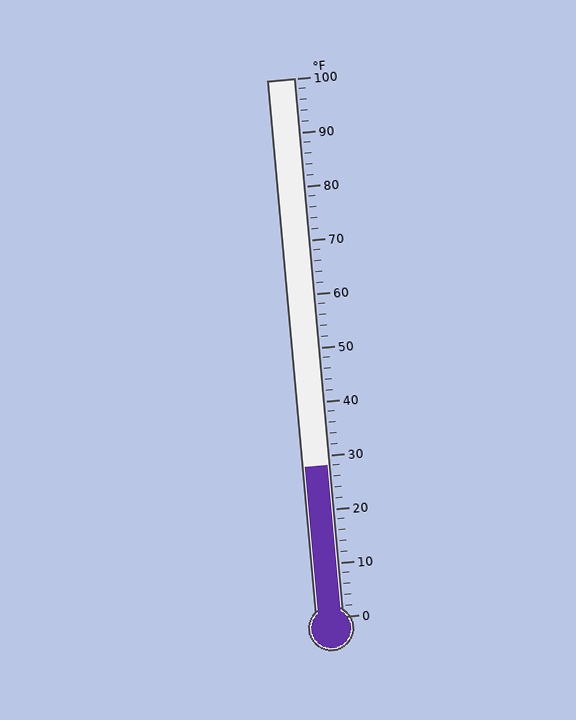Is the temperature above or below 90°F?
The temperature is below 90°F.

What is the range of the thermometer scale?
The thermometer scale ranges from 0°F to 100°F.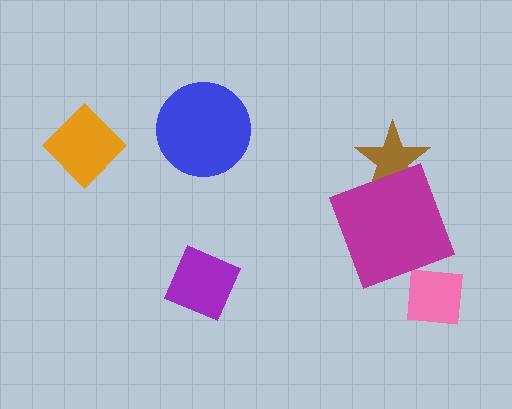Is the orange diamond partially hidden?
No, no other shape covers it.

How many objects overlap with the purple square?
0 objects overlap with the purple square.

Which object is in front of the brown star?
The magenta square is in front of the brown star.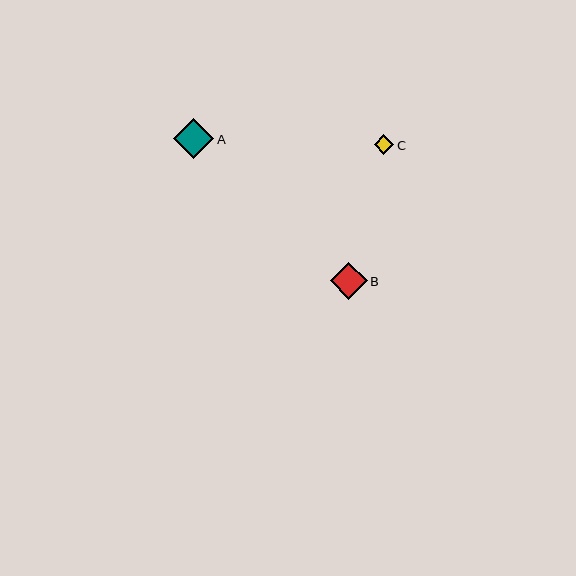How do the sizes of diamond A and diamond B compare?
Diamond A and diamond B are approximately the same size.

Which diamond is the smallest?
Diamond C is the smallest with a size of approximately 19 pixels.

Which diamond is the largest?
Diamond A is the largest with a size of approximately 40 pixels.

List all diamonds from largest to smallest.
From largest to smallest: A, B, C.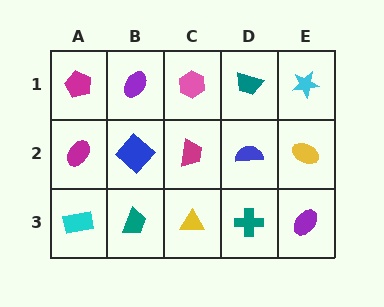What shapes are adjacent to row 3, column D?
A blue semicircle (row 2, column D), a yellow triangle (row 3, column C), a purple ellipse (row 3, column E).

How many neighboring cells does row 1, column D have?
3.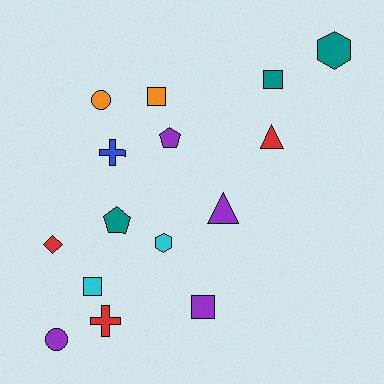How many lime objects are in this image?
There are no lime objects.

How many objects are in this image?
There are 15 objects.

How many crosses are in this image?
There are 2 crosses.